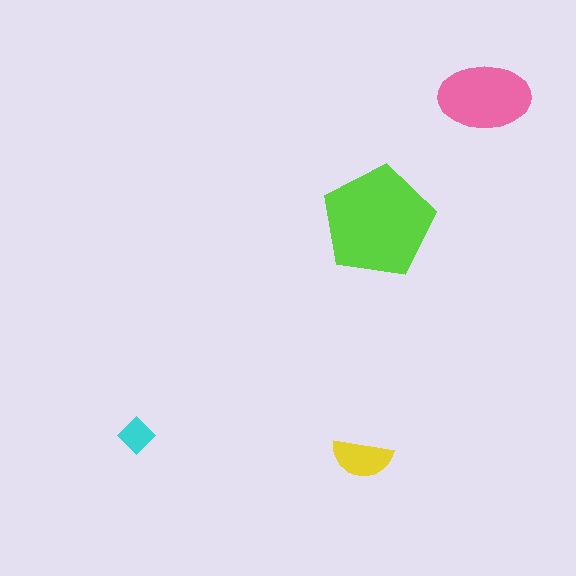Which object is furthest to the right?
The pink ellipse is rightmost.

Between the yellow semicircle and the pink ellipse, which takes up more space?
The pink ellipse.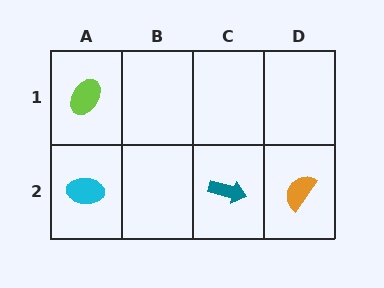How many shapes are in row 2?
3 shapes.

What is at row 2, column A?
A cyan ellipse.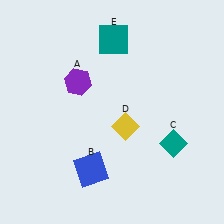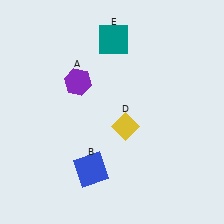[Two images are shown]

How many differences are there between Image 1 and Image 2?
There is 1 difference between the two images.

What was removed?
The teal diamond (C) was removed in Image 2.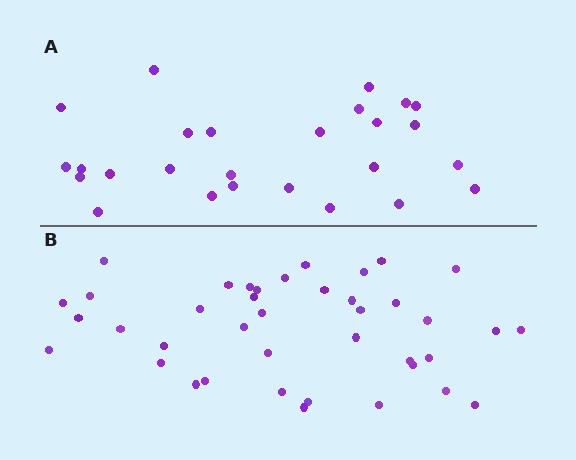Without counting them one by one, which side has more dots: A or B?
Region B (the bottom region) has more dots.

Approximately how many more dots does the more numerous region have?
Region B has approximately 15 more dots than region A.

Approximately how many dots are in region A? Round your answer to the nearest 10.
About 30 dots. (The exact count is 26, which rounds to 30.)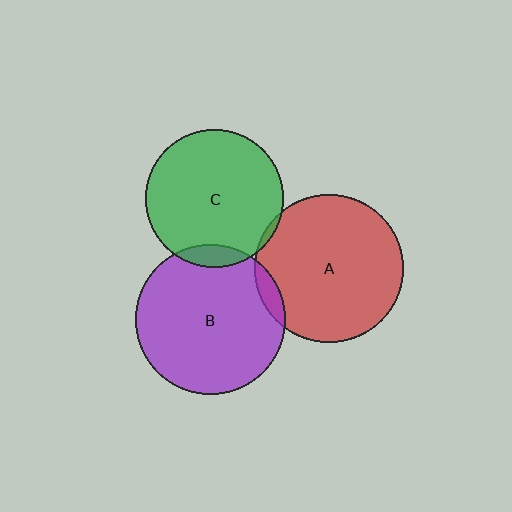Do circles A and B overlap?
Yes.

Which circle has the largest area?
Circle B (purple).